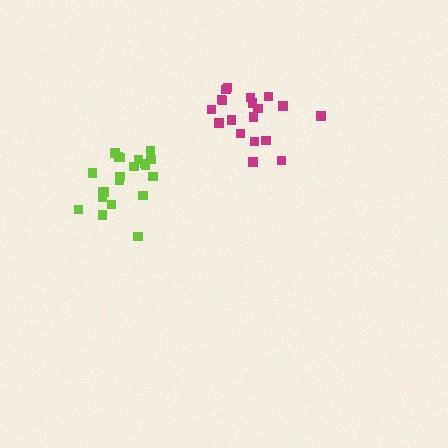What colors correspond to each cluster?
The clusters are colored: magenta, lime.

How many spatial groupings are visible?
There are 2 spatial groupings.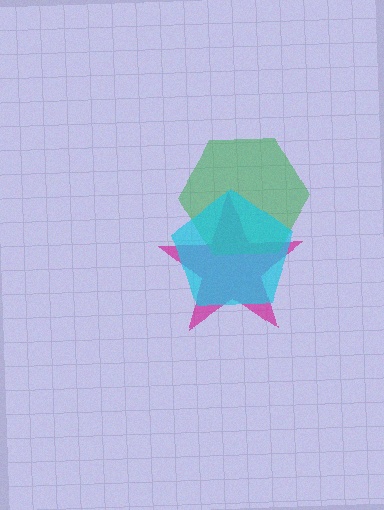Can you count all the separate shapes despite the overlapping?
Yes, there are 3 separate shapes.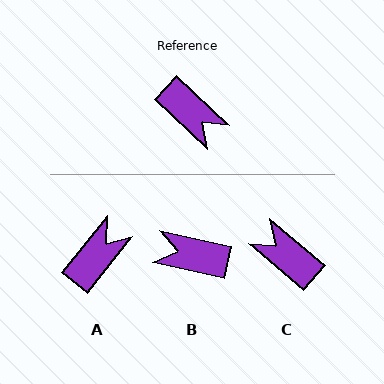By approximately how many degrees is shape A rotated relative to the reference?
Approximately 95 degrees counter-clockwise.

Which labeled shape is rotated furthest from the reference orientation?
C, about 177 degrees away.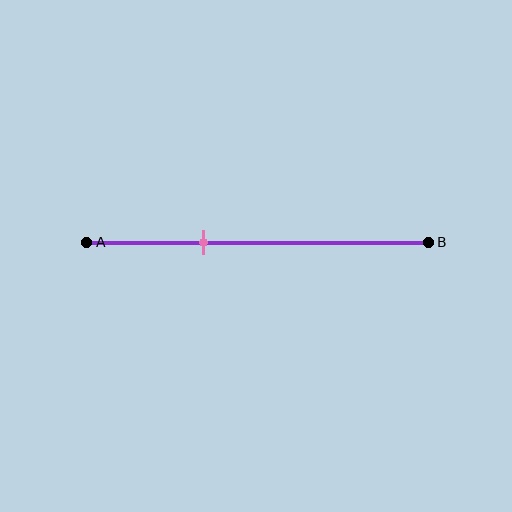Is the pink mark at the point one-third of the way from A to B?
Yes, the mark is approximately at the one-third point.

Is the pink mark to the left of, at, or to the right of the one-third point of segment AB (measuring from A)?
The pink mark is approximately at the one-third point of segment AB.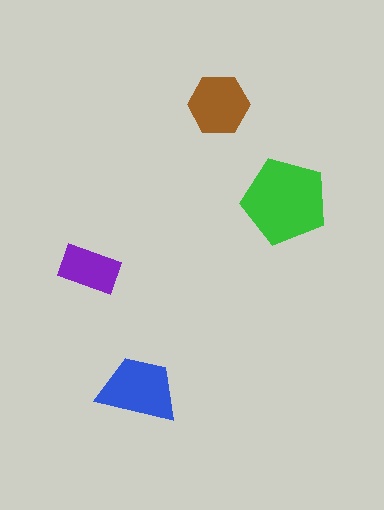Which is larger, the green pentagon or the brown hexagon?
The green pentagon.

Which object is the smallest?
The purple rectangle.